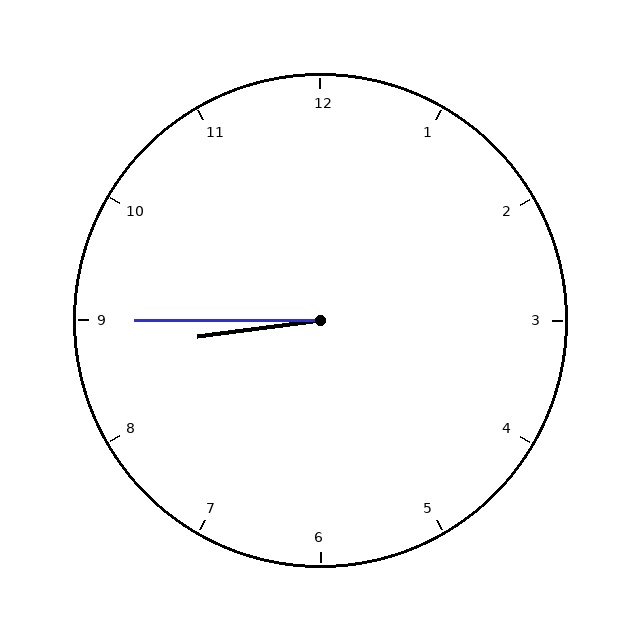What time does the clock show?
8:45.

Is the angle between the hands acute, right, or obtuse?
It is acute.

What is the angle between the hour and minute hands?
Approximately 8 degrees.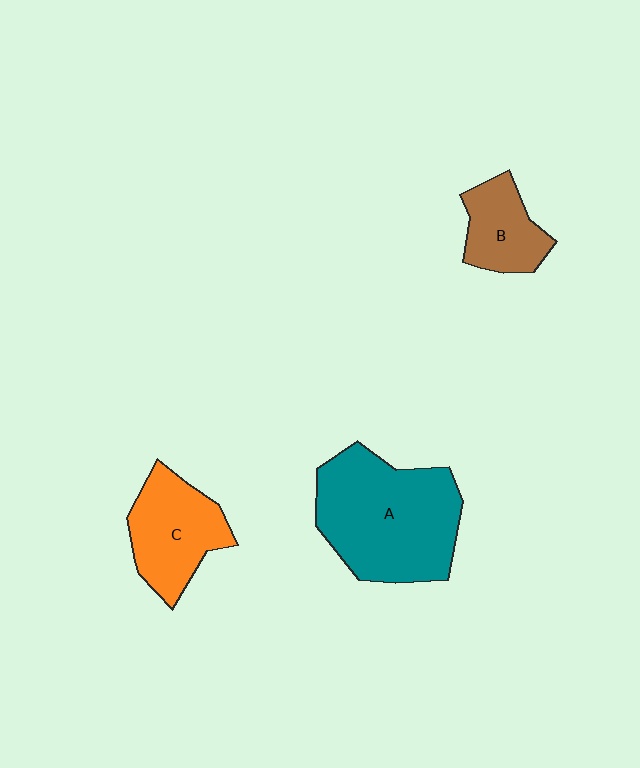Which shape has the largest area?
Shape A (teal).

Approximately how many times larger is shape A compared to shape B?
Approximately 2.5 times.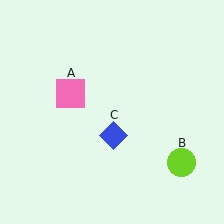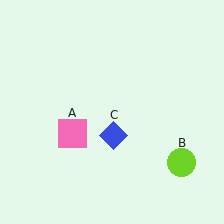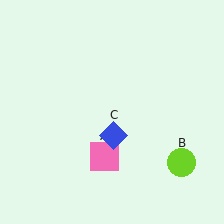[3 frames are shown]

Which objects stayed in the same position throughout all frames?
Lime circle (object B) and blue diamond (object C) remained stationary.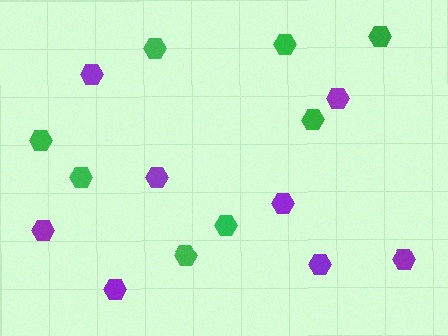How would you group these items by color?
There are 2 groups: one group of green hexagons (8) and one group of purple hexagons (8).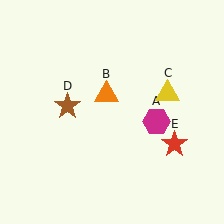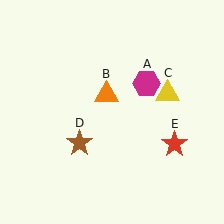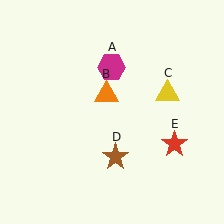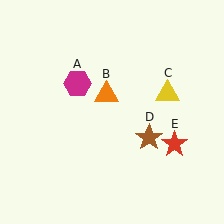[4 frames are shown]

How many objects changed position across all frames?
2 objects changed position: magenta hexagon (object A), brown star (object D).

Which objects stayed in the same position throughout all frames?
Orange triangle (object B) and yellow triangle (object C) and red star (object E) remained stationary.